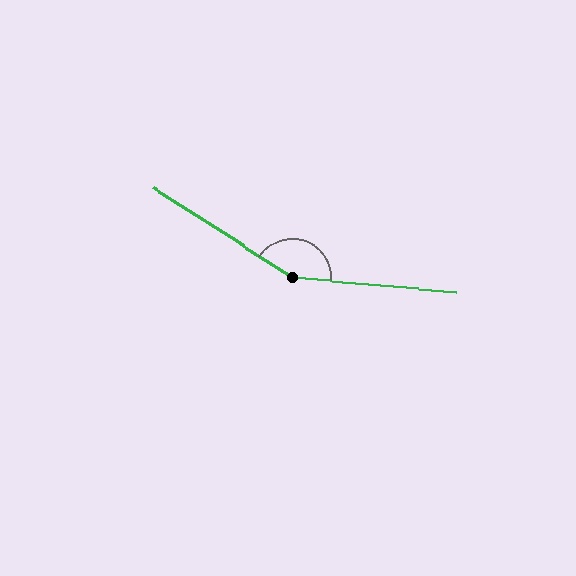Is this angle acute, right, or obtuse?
It is obtuse.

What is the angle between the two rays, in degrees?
Approximately 152 degrees.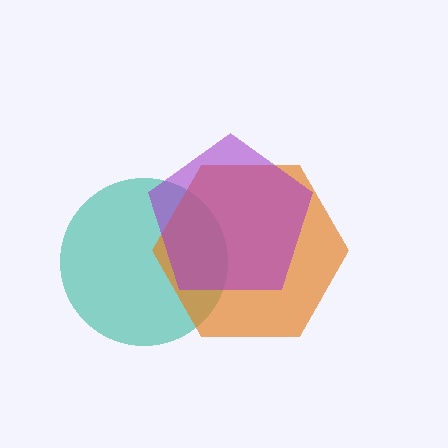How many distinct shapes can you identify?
There are 3 distinct shapes: a teal circle, an orange hexagon, a purple pentagon.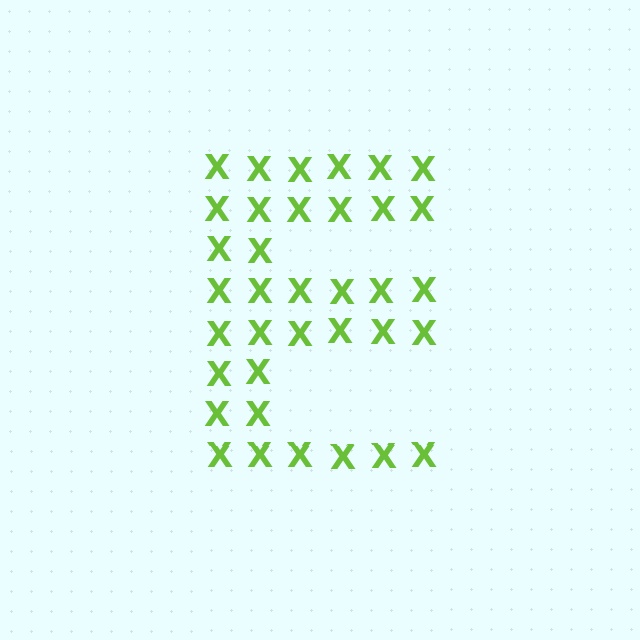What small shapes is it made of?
It is made of small letter X's.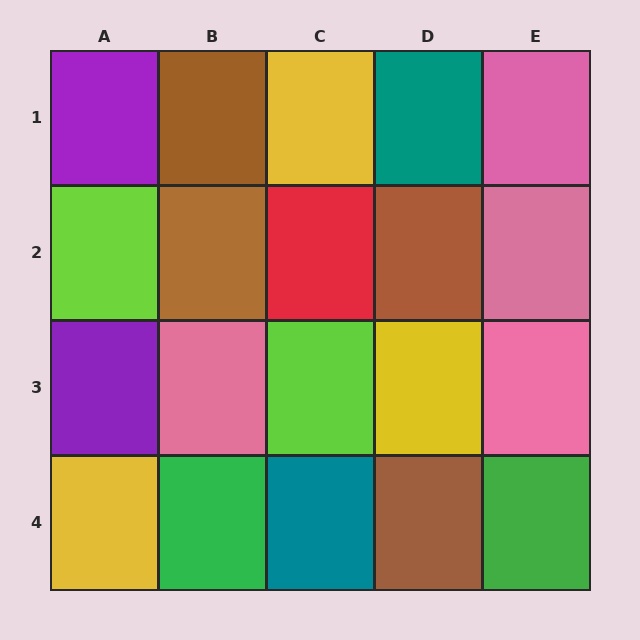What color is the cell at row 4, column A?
Yellow.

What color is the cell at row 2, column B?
Brown.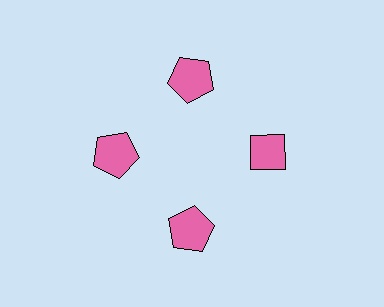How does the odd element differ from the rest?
It has a different shape: diamond instead of pentagon.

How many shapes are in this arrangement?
There are 4 shapes arranged in a ring pattern.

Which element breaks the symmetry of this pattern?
The pink diamond at roughly the 3 o'clock position breaks the symmetry. All other shapes are pink pentagons.